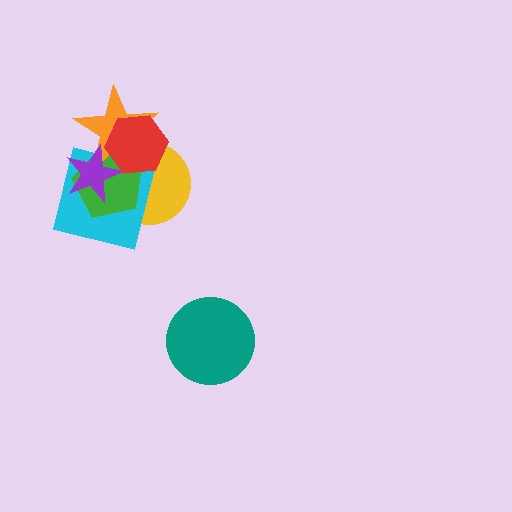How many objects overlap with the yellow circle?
5 objects overlap with the yellow circle.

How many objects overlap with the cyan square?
5 objects overlap with the cyan square.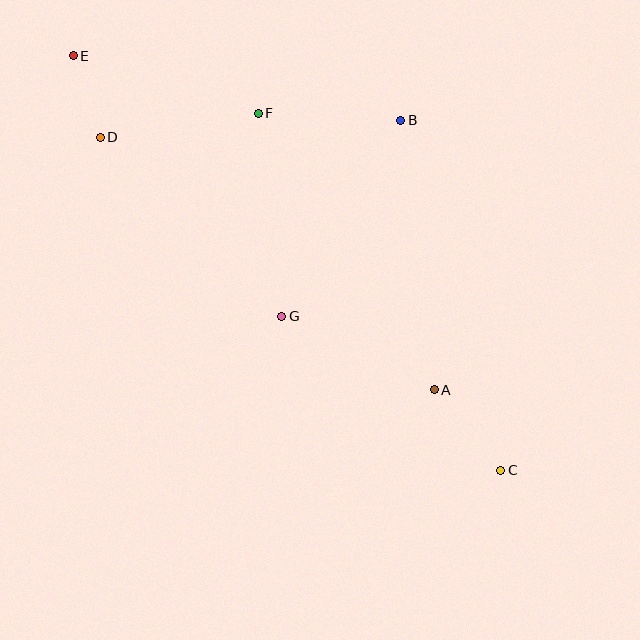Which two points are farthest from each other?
Points C and E are farthest from each other.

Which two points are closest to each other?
Points D and E are closest to each other.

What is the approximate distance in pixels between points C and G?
The distance between C and G is approximately 268 pixels.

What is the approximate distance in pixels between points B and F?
The distance between B and F is approximately 143 pixels.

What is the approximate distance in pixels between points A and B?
The distance between A and B is approximately 271 pixels.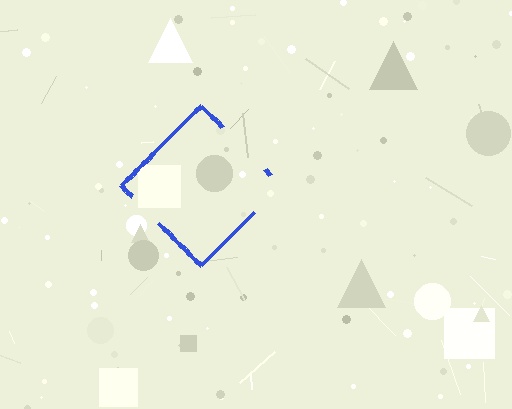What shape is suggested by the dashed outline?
The dashed outline suggests a diamond.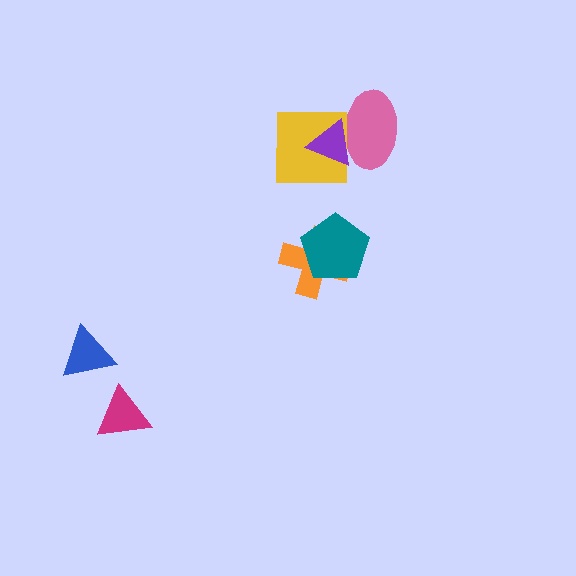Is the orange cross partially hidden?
Yes, it is partially covered by another shape.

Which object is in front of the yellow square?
The purple triangle is in front of the yellow square.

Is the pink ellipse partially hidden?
Yes, it is partially covered by another shape.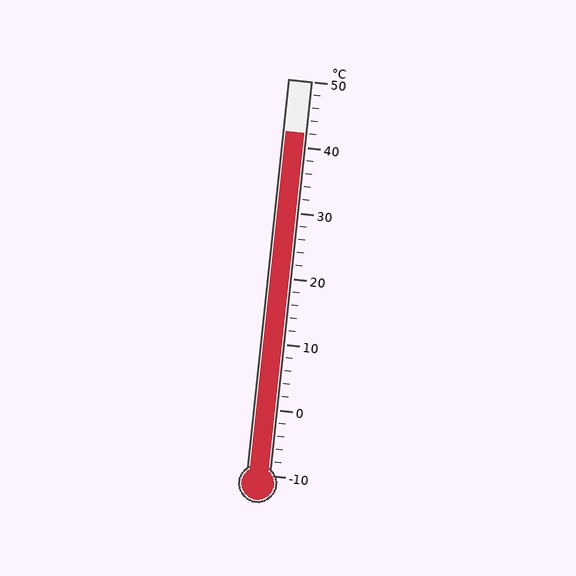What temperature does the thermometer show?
The thermometer shows approximately 42°C.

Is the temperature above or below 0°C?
The temperature is above 0°C.